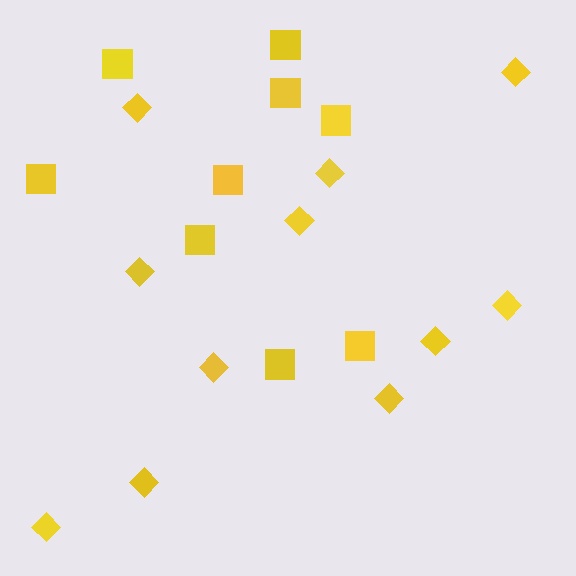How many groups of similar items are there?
There are 2 groups: one group of squares (9) and one group of diamonds (11).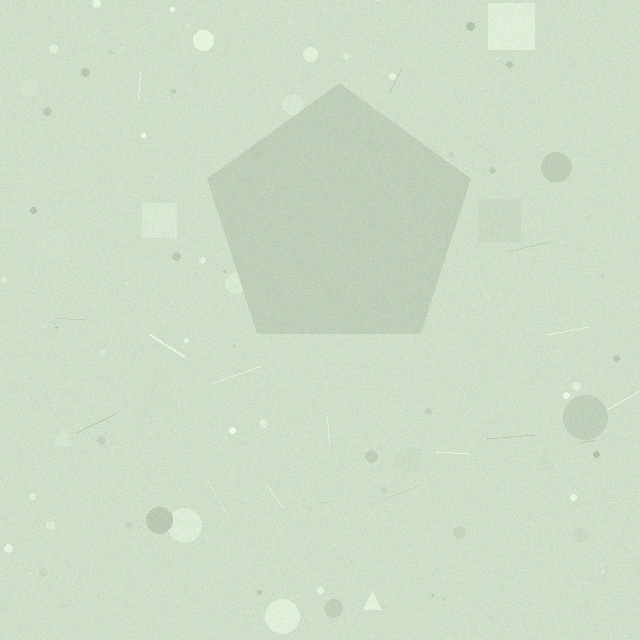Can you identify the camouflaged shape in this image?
The camouflaged shape is a pentagon.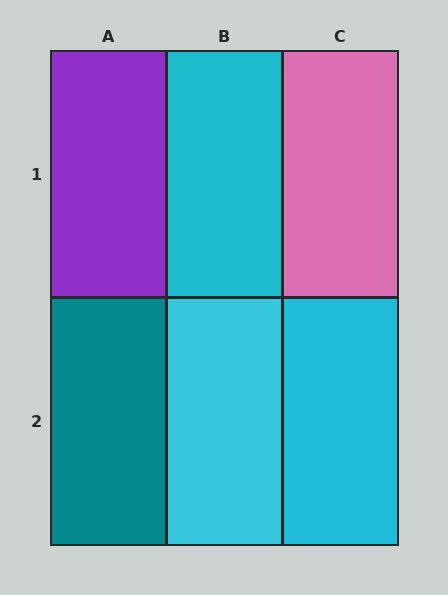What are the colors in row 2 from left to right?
Teal, cyan, cyan.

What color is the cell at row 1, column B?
Cyan.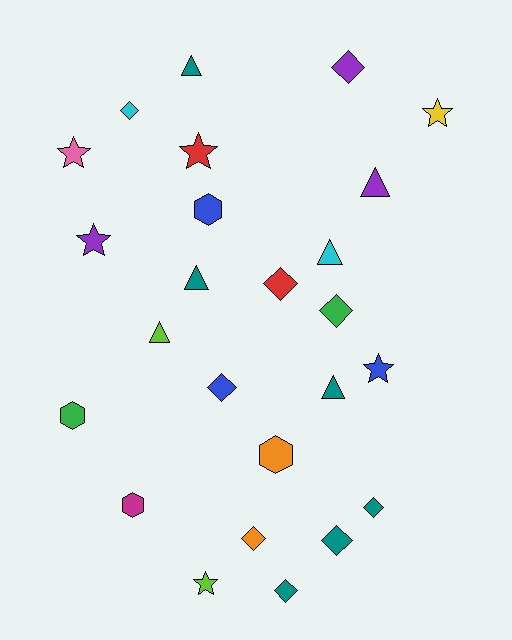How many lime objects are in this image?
There are 2 lime objects.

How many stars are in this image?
There are 6 stars.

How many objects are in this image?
There are 25 objects.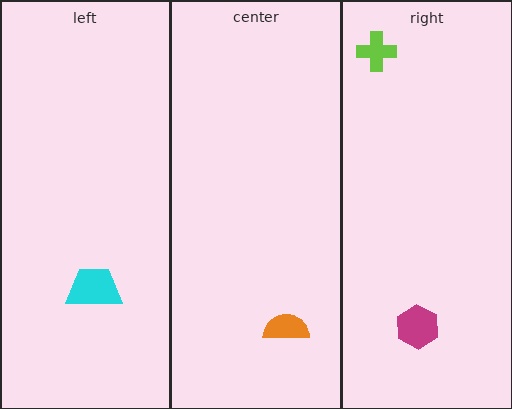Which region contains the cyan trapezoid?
The left region.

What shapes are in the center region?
The orange semicircle.